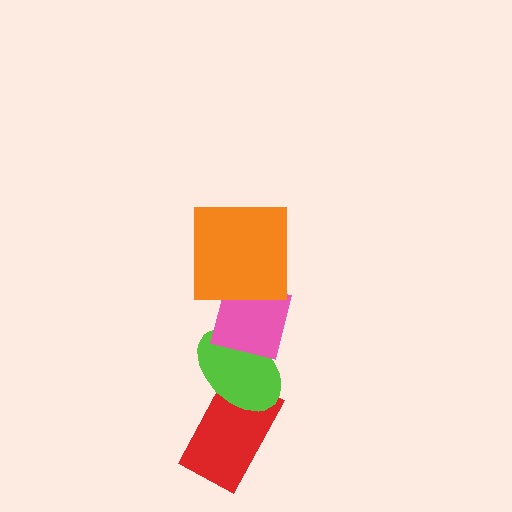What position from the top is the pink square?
The pink square is 2nd from the top.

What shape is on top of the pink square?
The orange square is on top of the pink square.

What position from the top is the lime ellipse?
The lime ellipse is 3rd from the top.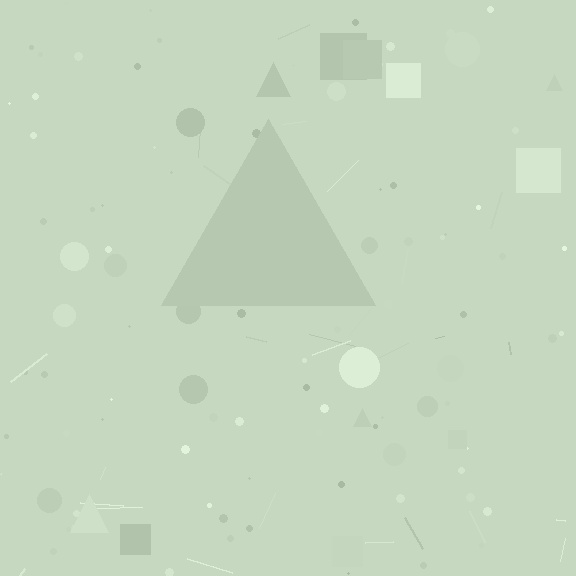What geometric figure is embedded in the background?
A triangle is embedded in the background.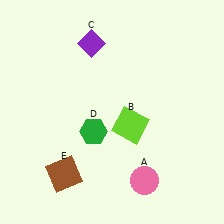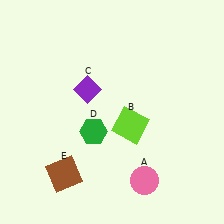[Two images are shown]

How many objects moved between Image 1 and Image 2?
1 object moved between the two images.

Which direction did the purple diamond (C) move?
The purple diamond (C) moved down.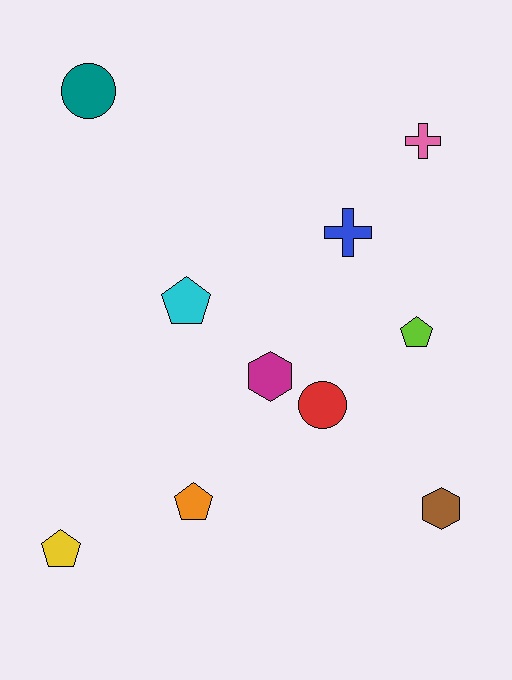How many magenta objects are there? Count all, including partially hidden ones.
There is 1 magenta object.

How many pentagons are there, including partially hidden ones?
There are 4 pentagons.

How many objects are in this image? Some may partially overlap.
There are 10 objects.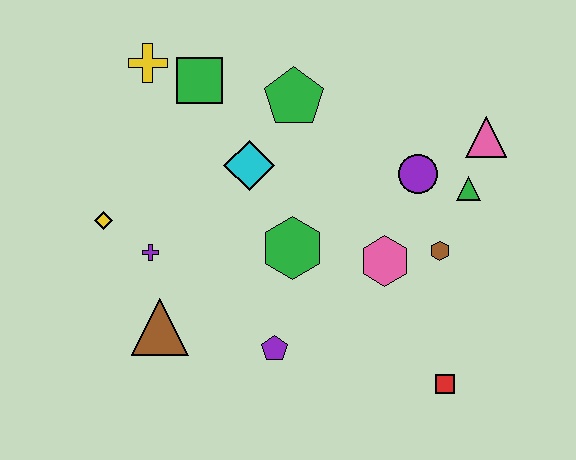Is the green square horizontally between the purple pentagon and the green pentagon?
No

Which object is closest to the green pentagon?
The cyan diamond is closest to the green pentagon.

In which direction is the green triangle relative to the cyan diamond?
The green triangle is to the right of the cyan diamond.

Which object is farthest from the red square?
The yellow cross is farthest from the red square.